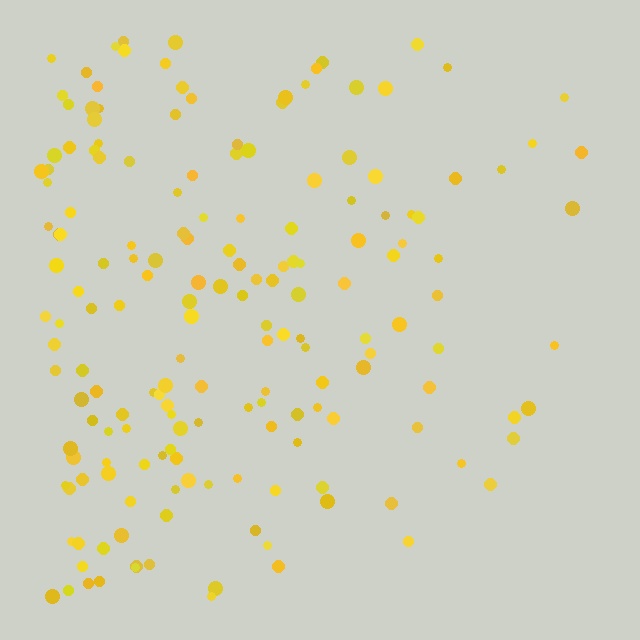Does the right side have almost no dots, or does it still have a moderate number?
Still a moderate number, just noticeably fewer than the left.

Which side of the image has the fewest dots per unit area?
The right.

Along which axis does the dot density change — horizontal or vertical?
Horizontal.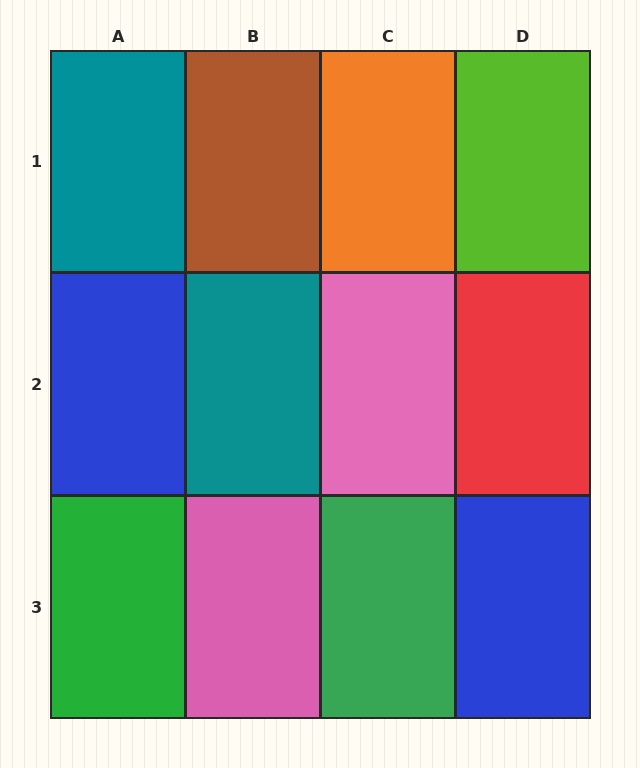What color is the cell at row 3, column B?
Pink.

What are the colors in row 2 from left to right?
Blue, teal, pink, red.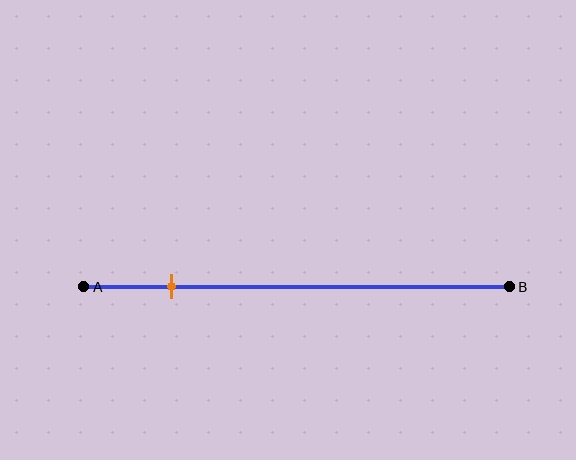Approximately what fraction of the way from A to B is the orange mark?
The orange mark is approximately 20% of the way from A to B.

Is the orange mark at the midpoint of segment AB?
No, the mark is at about 20% from A, not at the 50% midpoint.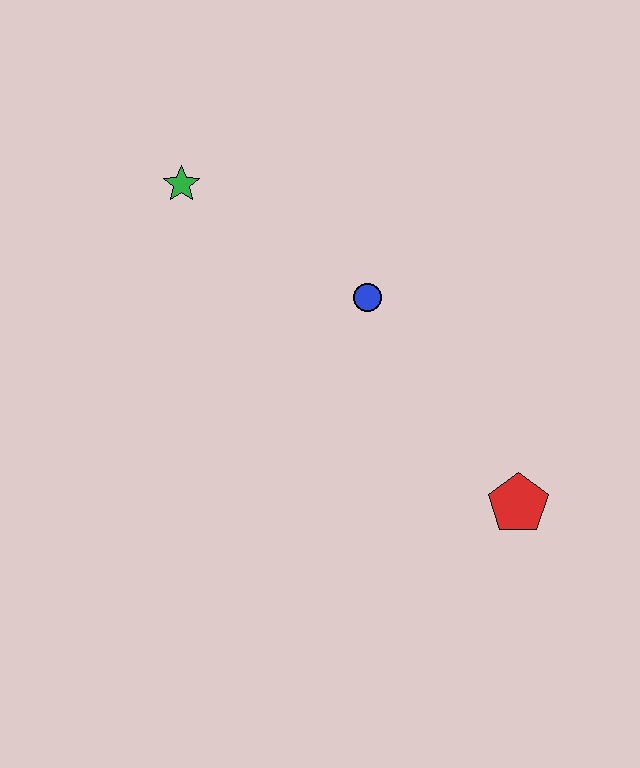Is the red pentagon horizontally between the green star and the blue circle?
No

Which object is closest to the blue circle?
The green star is closest to the blue circle.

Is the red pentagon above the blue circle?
No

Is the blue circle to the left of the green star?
No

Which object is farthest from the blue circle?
The red pentagon is farthest from the blue circle.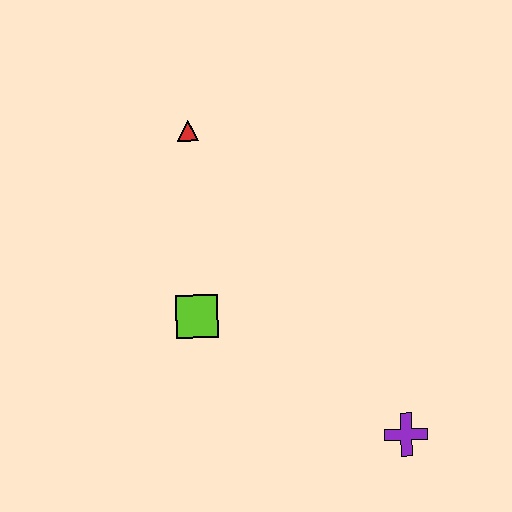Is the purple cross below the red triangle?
Yes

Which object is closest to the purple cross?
The lime square is closest to the purple cross.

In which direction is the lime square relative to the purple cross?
The lime square is to the left of the purple cross.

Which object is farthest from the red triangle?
The purple cross is farthest from the red triangle.